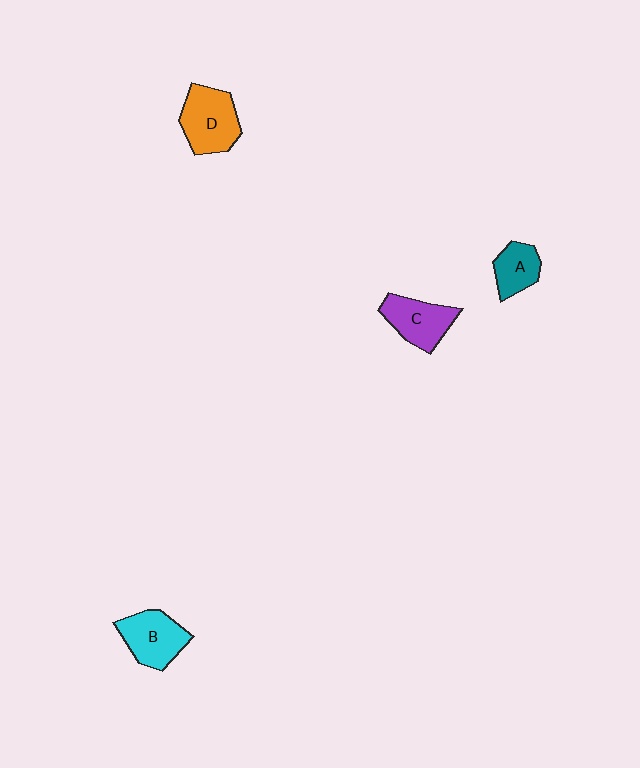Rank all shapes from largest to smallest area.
From largest to smallest: D (orange), B (cyan), C (purple), A (teal).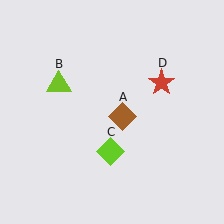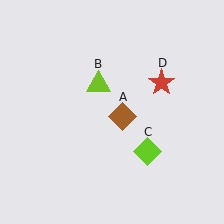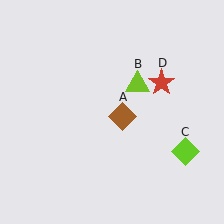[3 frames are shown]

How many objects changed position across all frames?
2 objects changed position: lime triangle (object B), lime diamond (object C).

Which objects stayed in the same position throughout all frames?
Brown diamond (object A) and red star (object D) remained stationary.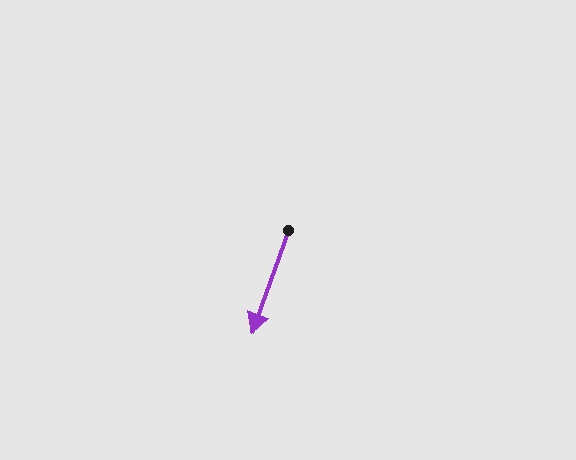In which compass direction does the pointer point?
South.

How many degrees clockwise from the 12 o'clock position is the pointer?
Approximately 199 degrees.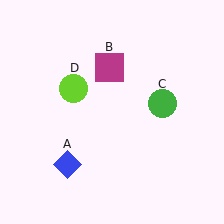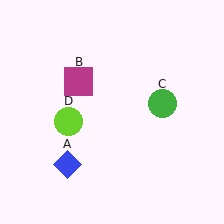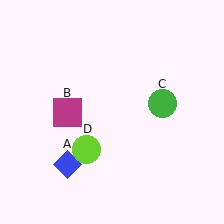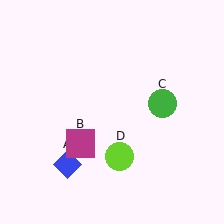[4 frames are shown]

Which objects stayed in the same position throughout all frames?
Blue diamond (object A) and green circle (object C) remained stationary.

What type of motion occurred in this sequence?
The magenta square (object B), lime circle (object D) rotated counterclockwise around the center of the scene.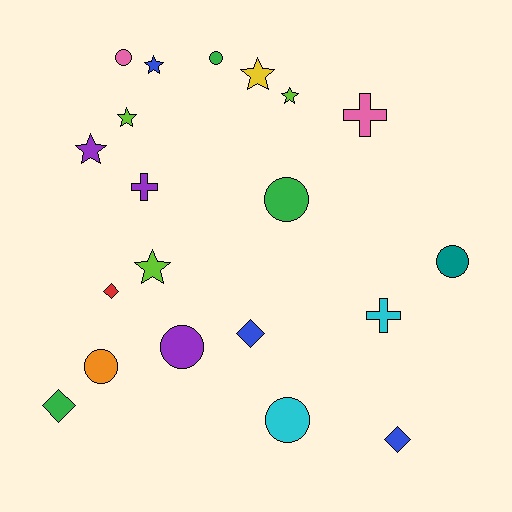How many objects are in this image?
There are 20 objects.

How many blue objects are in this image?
There are 3 blue objects.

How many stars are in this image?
There are 6 stars.